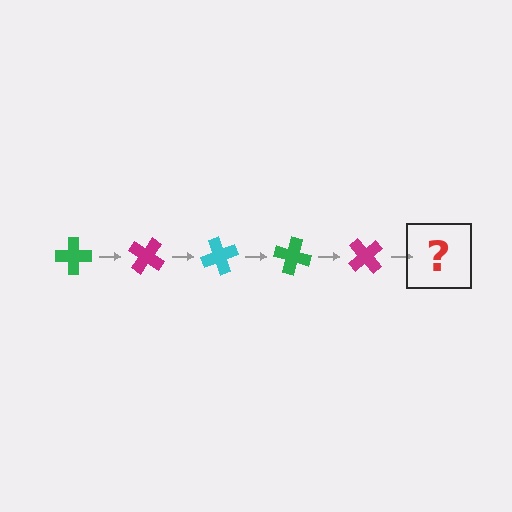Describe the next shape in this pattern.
It should be a cyan cross, rotated 175 degrees from the start.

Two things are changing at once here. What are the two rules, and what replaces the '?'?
The two rules are that it rotates 35 degrees each step and the color cycles through green, magenta, and cyan. The '?' should be a cyan cross, rotated 175 degrees from the start.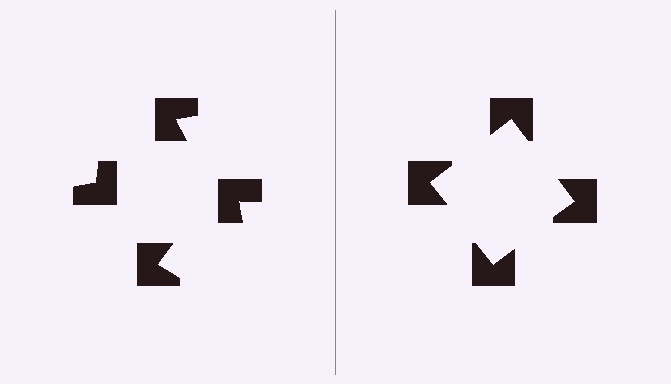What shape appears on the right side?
An illusory square.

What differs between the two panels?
The notched squares are positioned identically on both sides; only the wedge orientations differ. On the right they align to a square; on the left they are misaligned.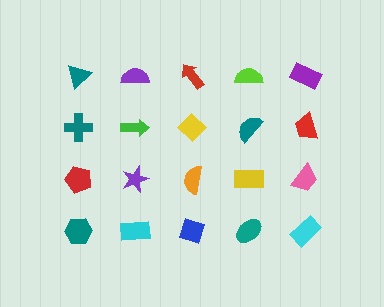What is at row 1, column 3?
A red arrow.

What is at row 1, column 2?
A purple semicircle.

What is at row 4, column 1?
A teal hexagon.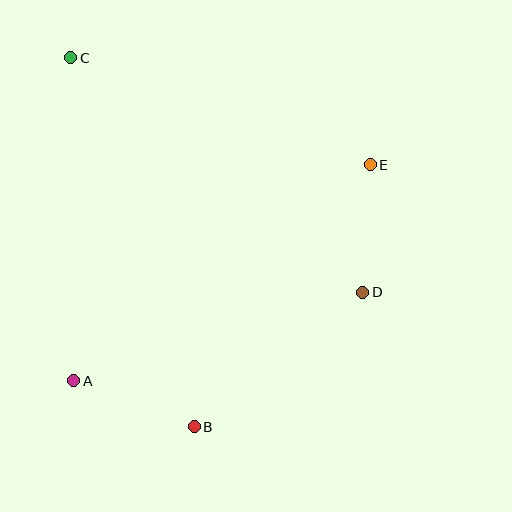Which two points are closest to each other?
Points D and E are closest to each other.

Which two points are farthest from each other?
Points B and C are farthest from each other.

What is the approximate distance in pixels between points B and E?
The distance between B and E is approximately 316 pixels.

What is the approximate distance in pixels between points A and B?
The distance between A and B is approximately 129 pixels.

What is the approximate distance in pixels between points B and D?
The distance between B and D is approximately 216 pixels.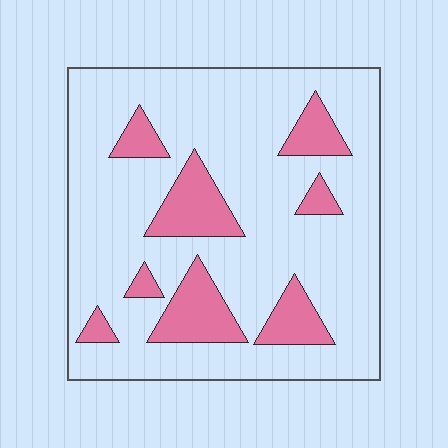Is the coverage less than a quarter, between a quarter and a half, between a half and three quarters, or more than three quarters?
Less than a quarter.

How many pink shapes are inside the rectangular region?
8.